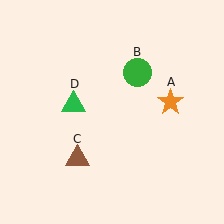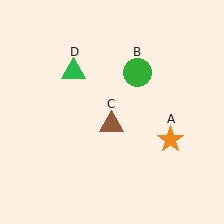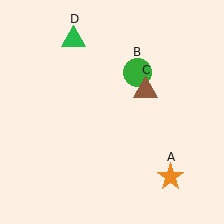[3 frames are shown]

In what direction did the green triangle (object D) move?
The green triangle (object D) moved up.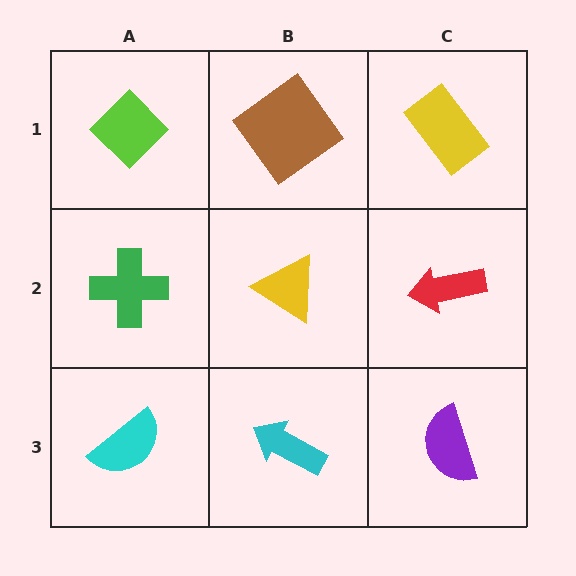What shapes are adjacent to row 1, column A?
A green cross (row 2, column A), a brown diamond (row 1, column B).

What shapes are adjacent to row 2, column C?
A yellow rectangle (row 1, column C), a purple semicircle (row 3, column C), a yellow triangle (row 2, column B).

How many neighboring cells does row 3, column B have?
3.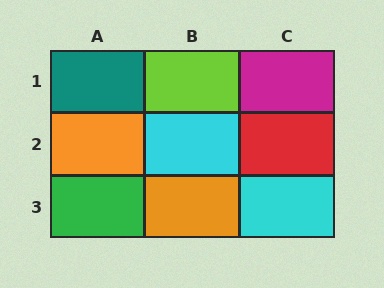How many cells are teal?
1 cell is teal.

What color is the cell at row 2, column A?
Orange.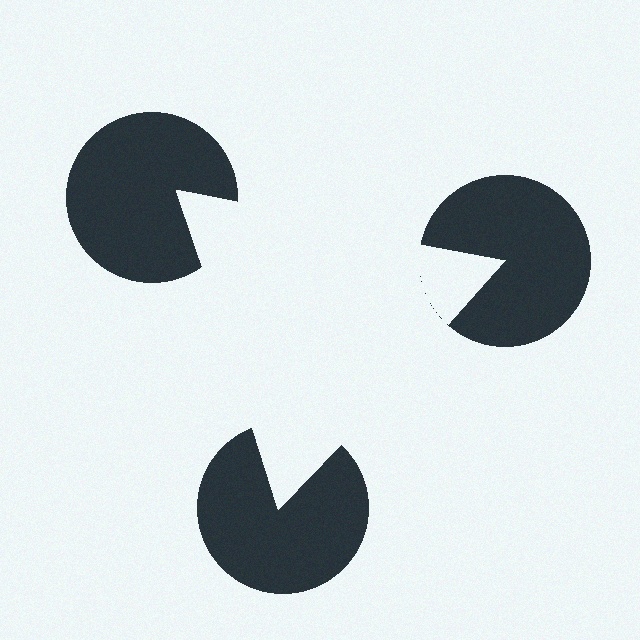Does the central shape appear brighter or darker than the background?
It typically appears slightly brighter than the background, even though no actual brightness change is drawn.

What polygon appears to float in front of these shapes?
An illusory triangle — its edges are inferred from the aligned wedge cuts in the pac-man discs, not physically drawn.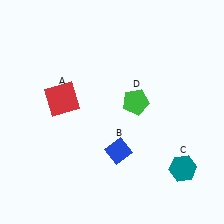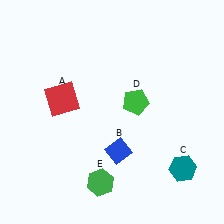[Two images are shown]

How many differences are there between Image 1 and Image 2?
There is 1 difference between the two images.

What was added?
A green hexagon (E) was added in Image 2.